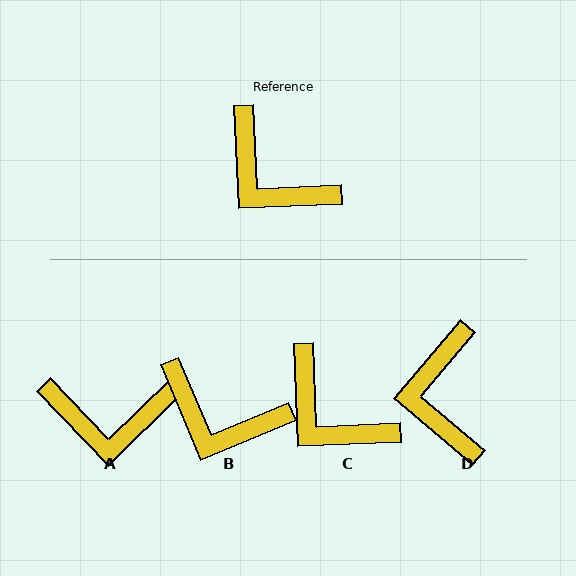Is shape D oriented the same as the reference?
No, it is off by about 43 degrees.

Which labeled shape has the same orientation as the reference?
C.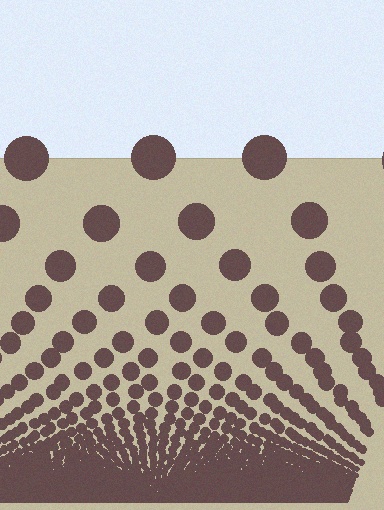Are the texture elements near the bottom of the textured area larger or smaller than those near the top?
Smaller. The gradient is inverted — elements near the bottom are smaller and denser.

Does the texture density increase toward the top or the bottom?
Density increases toward the bottom.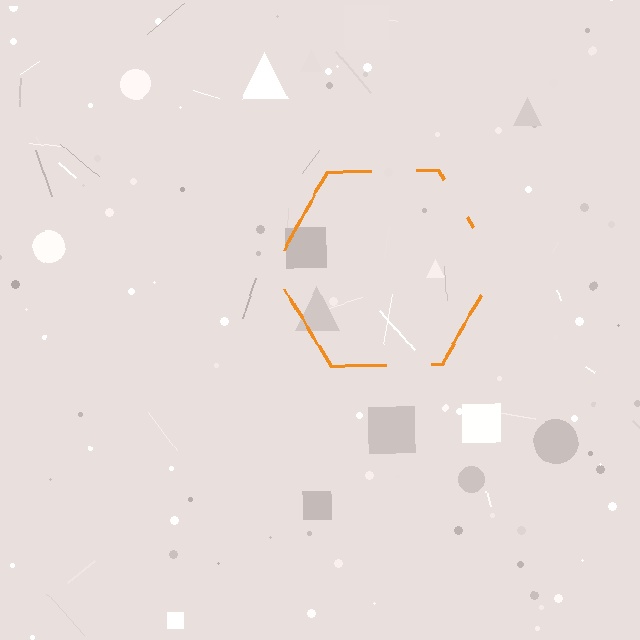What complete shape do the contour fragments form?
The contour fragments form a hexagon.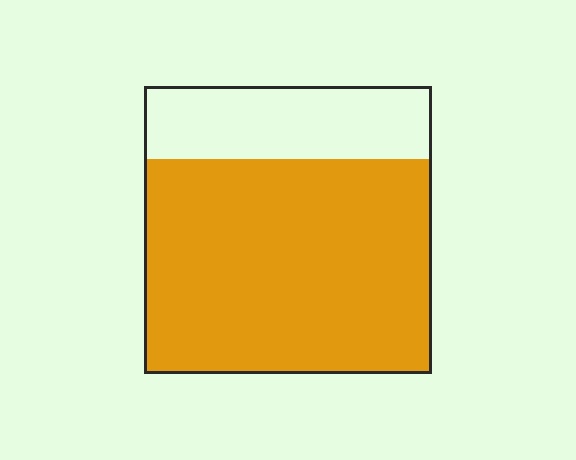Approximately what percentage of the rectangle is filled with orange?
Approximately 75%.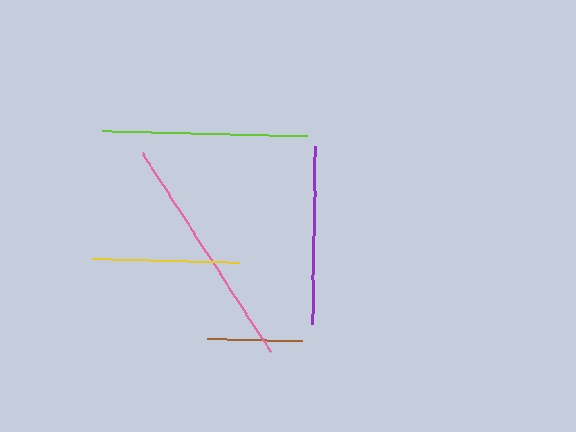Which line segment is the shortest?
The brown line is the shortest at approximately 95 pixels.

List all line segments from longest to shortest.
From longest to shortest: pink, lime, purple, yellow, brown.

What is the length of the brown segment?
The brown segment is approximately 95 pixels long.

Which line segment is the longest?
The pink line is the longest at approximately 236 pixels.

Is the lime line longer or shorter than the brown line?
The lime line is longer than the brown line.